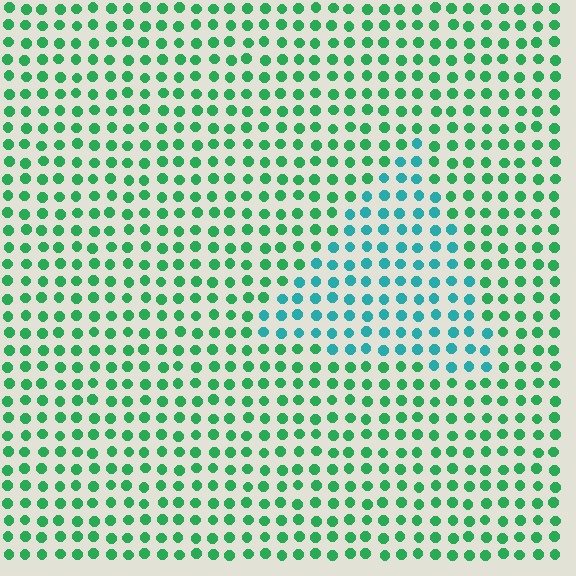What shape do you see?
I see a triangle.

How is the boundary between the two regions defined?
The boundary is defined purely by a slight shift in hue (about 40 degrees). Spacing, size, and orientation are identical on both sides.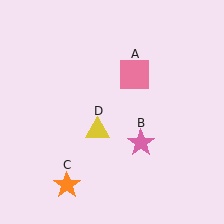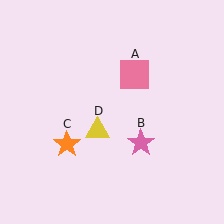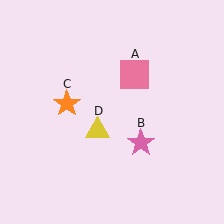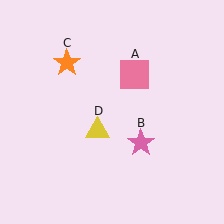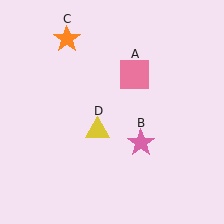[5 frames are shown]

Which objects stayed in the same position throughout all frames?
Pink square (object A) and pink star (object B) and yellow triangle (object D) remained stationary.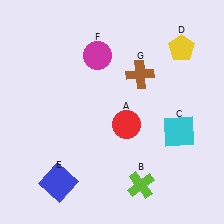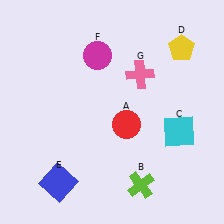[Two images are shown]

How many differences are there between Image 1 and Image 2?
There is 1 difference between the two images.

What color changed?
The cross (G) changed from brown in Image 1 to pink in Image 2.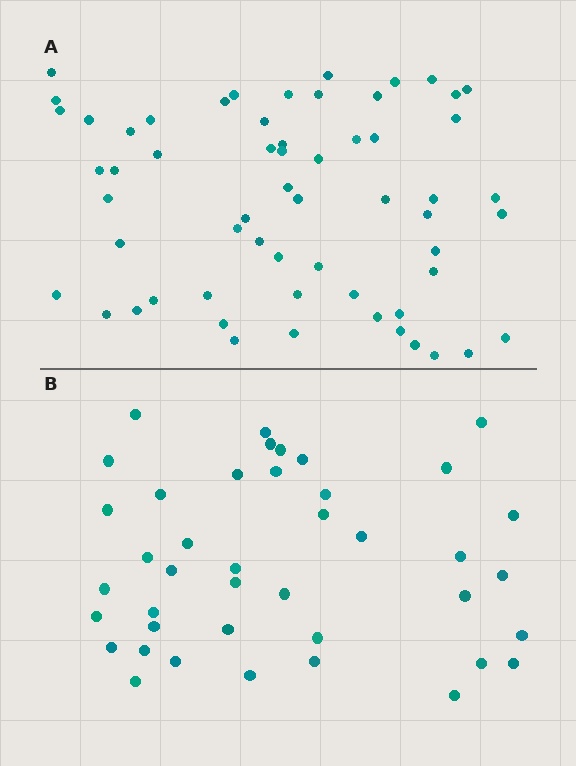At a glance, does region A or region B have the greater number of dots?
Region A (the top region) has more dots.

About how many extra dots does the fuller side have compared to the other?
Region A has approximately 20 more dots than region B.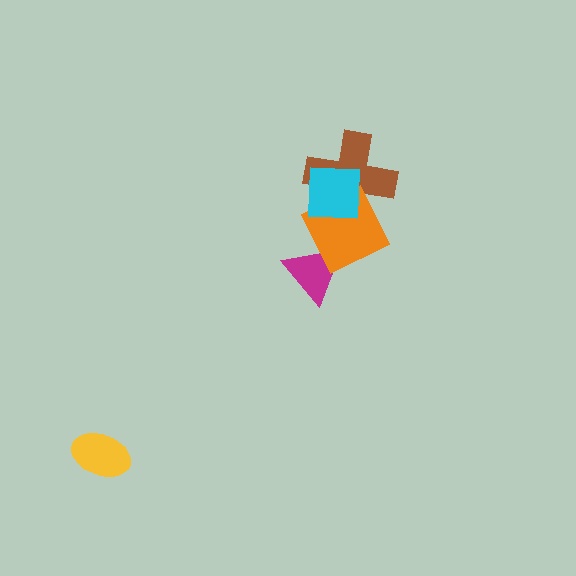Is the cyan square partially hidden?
No, no other shape covers it.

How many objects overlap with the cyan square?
2 objects overlap with the cyan square.